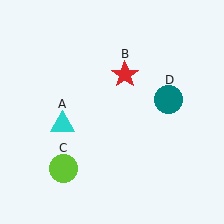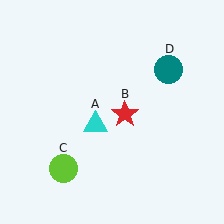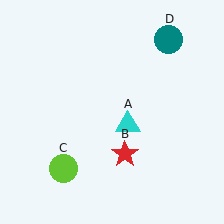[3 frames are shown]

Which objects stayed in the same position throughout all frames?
Lime circle (object C) remained stationary.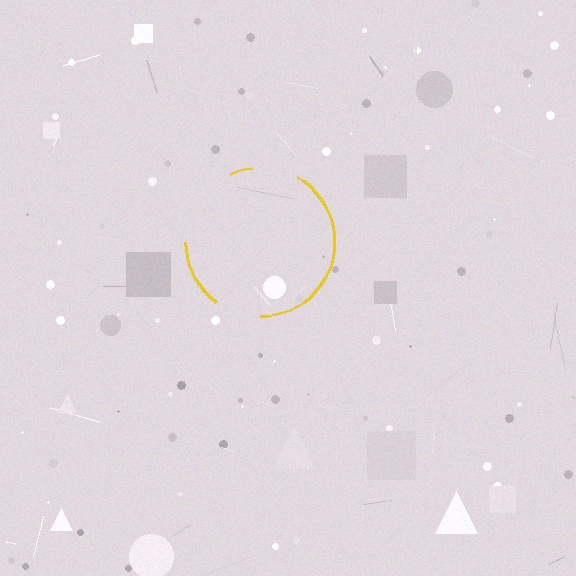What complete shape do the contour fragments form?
The contour fragments form a circle.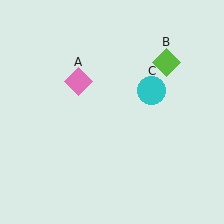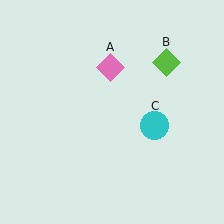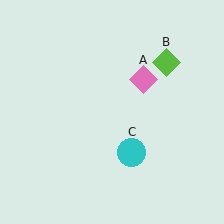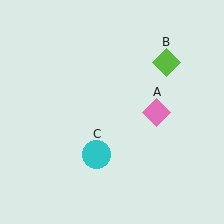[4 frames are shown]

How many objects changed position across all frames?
2 objects changed position: pink diamond (object A), cyan circle (object C).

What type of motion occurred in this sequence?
The pink diamond (object A), cyan circle (object C) rotated clockwise around the center of the scene.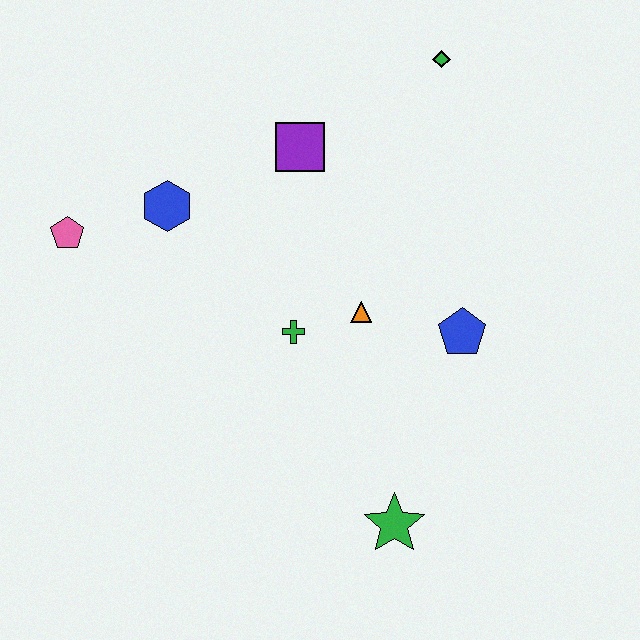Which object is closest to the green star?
The blue pentagon is closest to the green star.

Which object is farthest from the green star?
The green diamond is farthest from the green star.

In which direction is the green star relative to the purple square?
The green star is below the purple square.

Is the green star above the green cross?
No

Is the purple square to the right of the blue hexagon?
Yes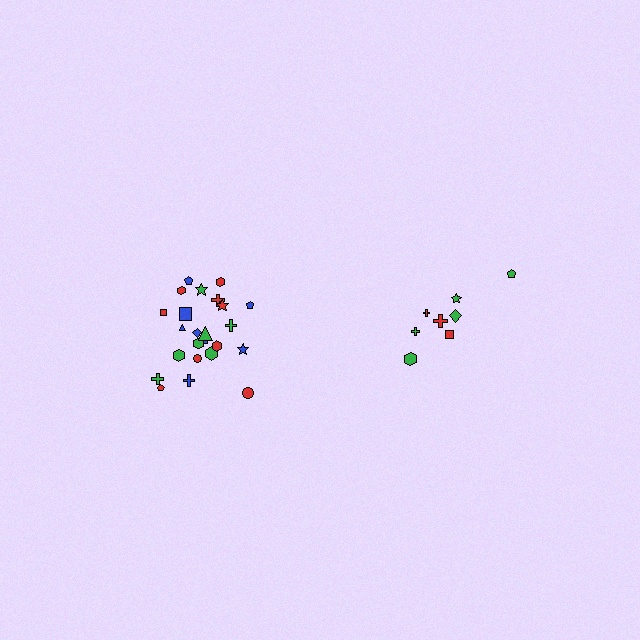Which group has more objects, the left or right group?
The left group.